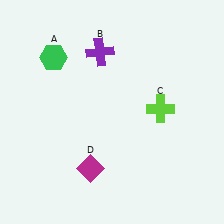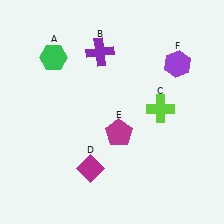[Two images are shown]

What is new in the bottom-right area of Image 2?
A magenta pentagon (E) was added in the bottom-right area of Image 2.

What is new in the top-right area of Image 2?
A purple hexagon (F) was added in the top-right area of Image 2.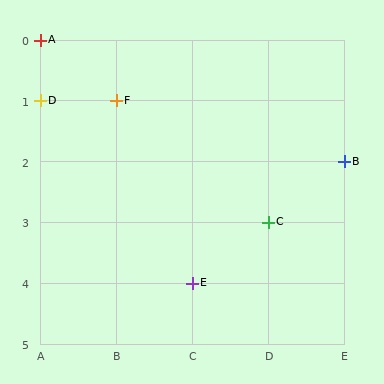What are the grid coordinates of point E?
Point E is at grid coordinates (C, 4).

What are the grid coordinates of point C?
Point C is at grid coordinates (D, 3).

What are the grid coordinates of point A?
Point A is at grid coordinates (A, 0).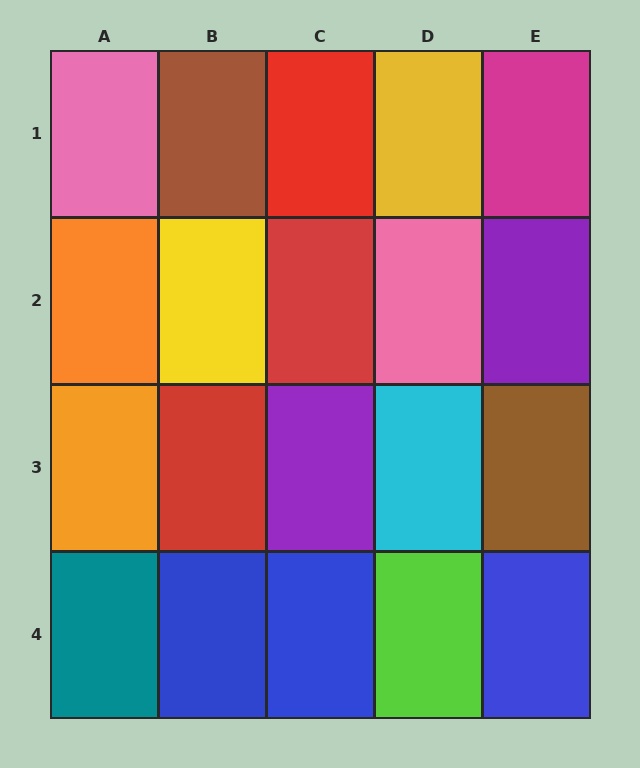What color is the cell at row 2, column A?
Orange.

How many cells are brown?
2 cells are brown.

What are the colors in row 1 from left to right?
Pink, brown, red, yellow, magenta.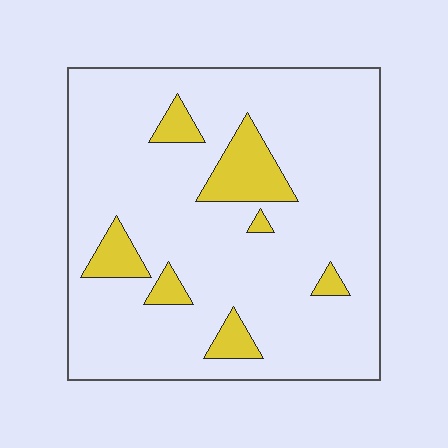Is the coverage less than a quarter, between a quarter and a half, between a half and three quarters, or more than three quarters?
Less than a quarter.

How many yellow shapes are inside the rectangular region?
7.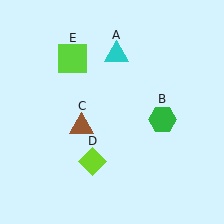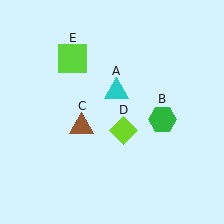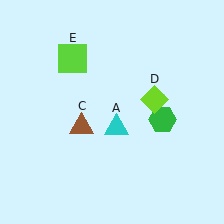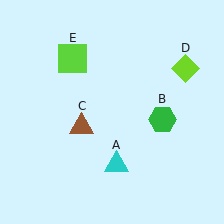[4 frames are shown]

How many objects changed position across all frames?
2 objects changed position: cyan triangle (object A), lime diamond (object D).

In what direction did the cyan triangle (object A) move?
The cyan triangle (object A) moved down.